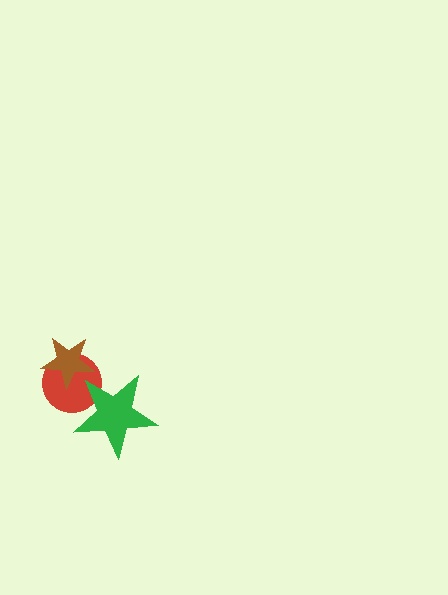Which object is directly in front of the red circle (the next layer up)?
The brown star is directly in front of the red circle.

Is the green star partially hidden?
No, no other shape covers it.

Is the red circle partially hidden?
Yes, it is partially covered by another shape.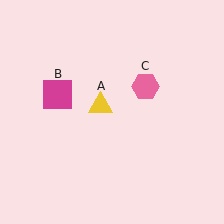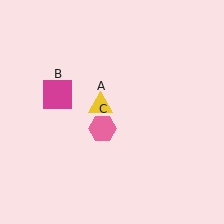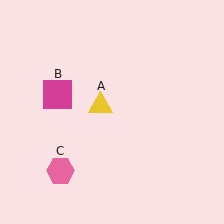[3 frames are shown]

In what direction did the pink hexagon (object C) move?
The pink hexagon (object C) moved down and to the left.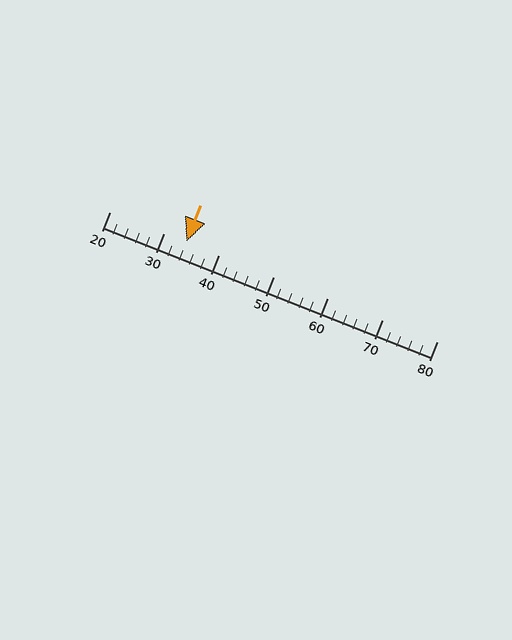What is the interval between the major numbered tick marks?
The major tick marks are spaced 10 units apart.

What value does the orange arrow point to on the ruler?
The orange arrow points to approximately 34.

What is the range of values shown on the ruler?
The ruler shows values from 20 to 80.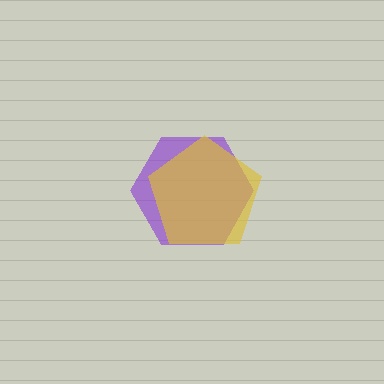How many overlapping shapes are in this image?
There are 2 overlapping shapes in the image.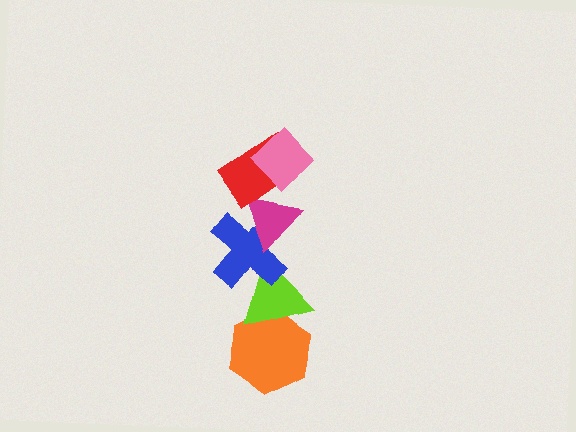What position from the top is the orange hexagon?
The orange hexagon is 6th from the top.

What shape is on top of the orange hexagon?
The lime triangle is on top of the orange hexagon.